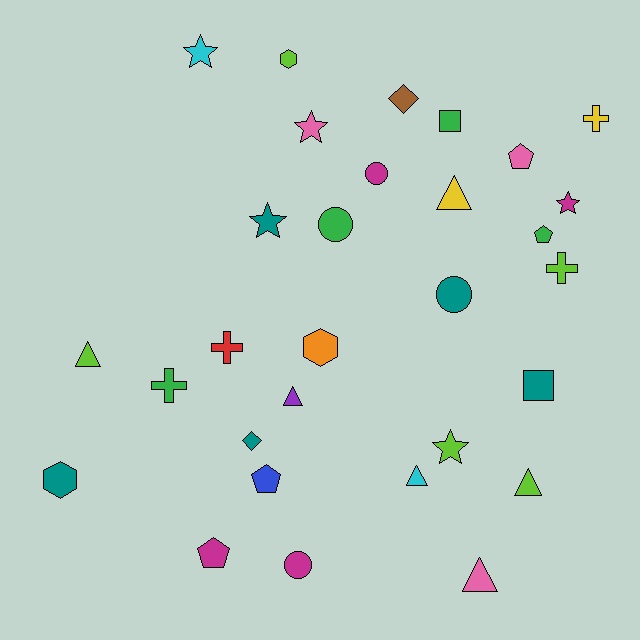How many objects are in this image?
There are 30 objects.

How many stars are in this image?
There are 5 stars.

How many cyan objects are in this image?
There are 2 cyan objects.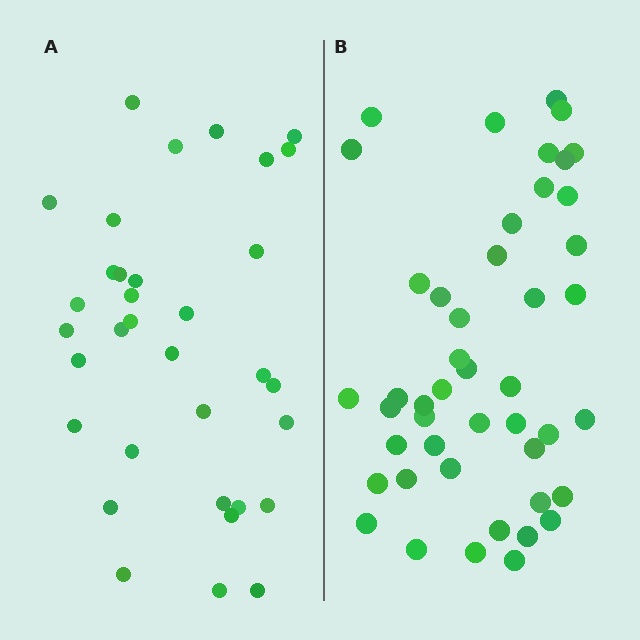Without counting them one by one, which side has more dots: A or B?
Region B (the right region) has more dots.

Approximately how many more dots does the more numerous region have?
Region B has roughly 12 or so more dots than region A.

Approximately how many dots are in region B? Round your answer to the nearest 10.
About 50 dots. (The exact count is 46, which rounds to 50.)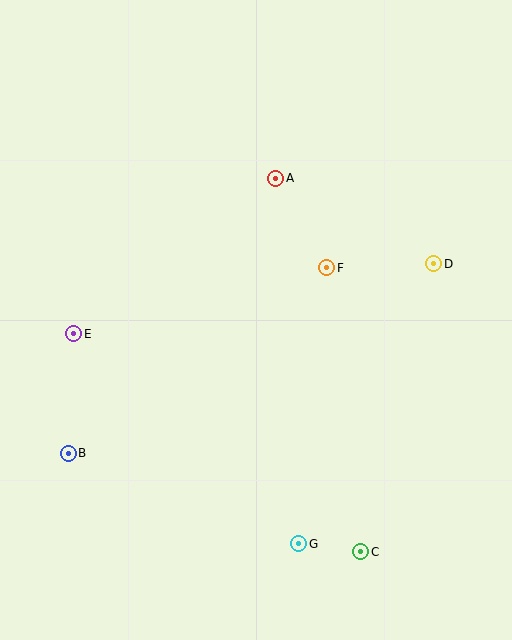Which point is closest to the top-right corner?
Point D is closest to the top-right corner.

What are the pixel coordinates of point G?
Point G is at (299, 544).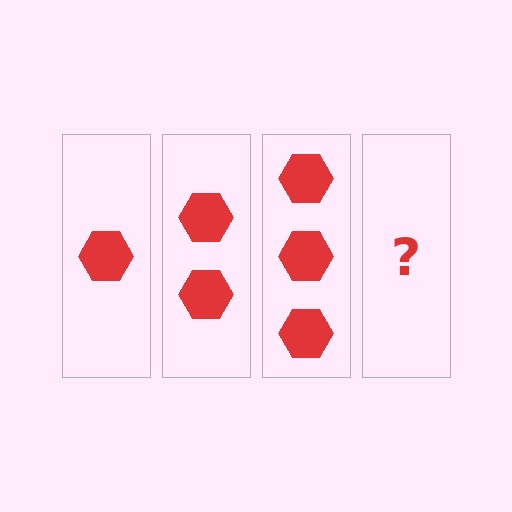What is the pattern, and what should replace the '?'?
The pattern is that each step adds one more hexagon. The '?' should be 4 hexagons.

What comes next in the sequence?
The next element should be 4 hexagons.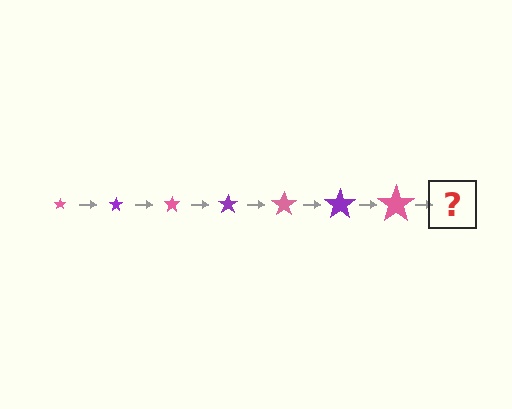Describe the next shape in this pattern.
It should be a purple star, larger than the previous one.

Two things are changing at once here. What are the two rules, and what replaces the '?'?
The two rules are that the star grows larger each step and the color cycles through pink and purple. The '?' should be a purple star, larger than the previous one.